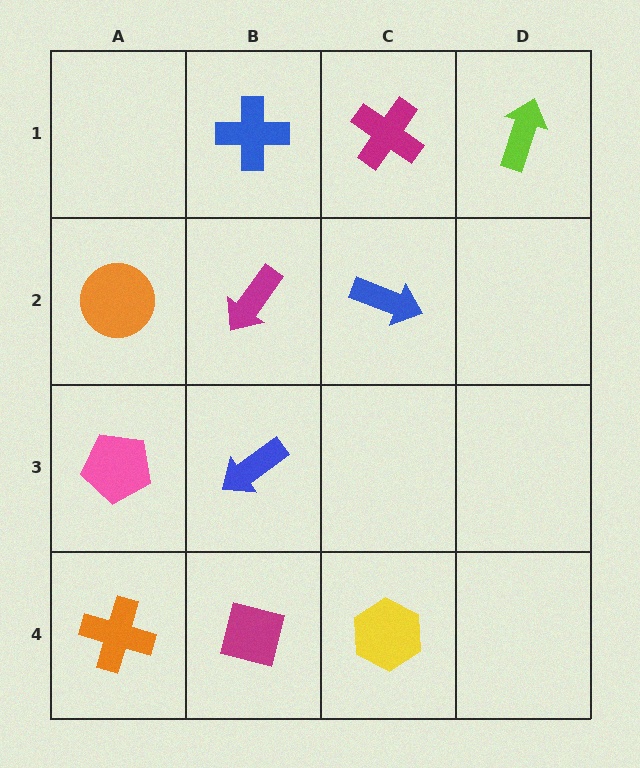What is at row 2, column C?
A blue arrow.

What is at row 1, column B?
A blue cross.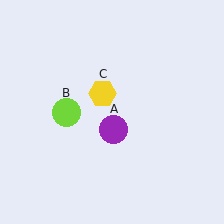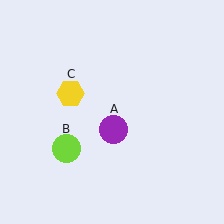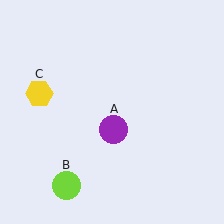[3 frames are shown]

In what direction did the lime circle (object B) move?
The lime circle (object B) moved down.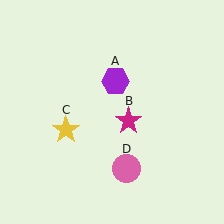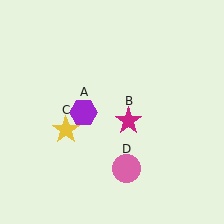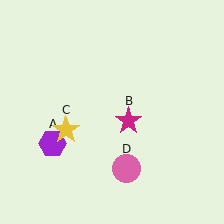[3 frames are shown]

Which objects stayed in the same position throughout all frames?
Magenta star (object B) and yellow star (object C) and pink circle (object D) remained stationary.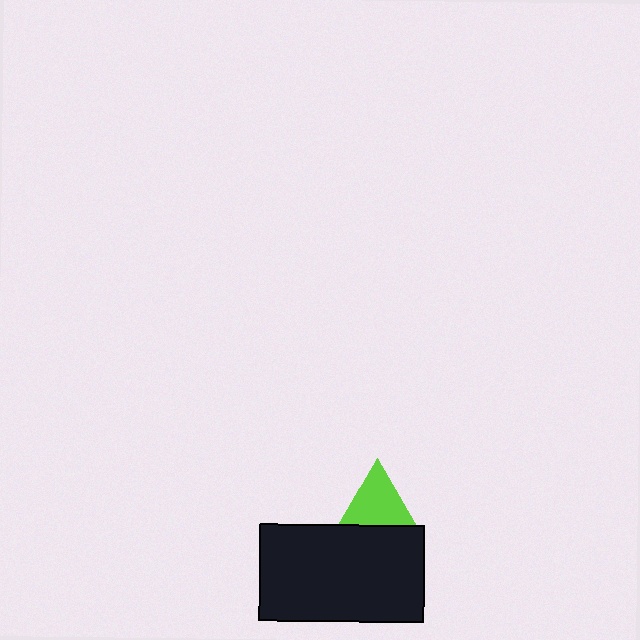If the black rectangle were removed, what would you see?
You would see the complete lime triangle.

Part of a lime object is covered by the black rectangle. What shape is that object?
It is a triangle.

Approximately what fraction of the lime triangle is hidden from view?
Roughly 38% of the lime triangle is hidden behind the black rectangle.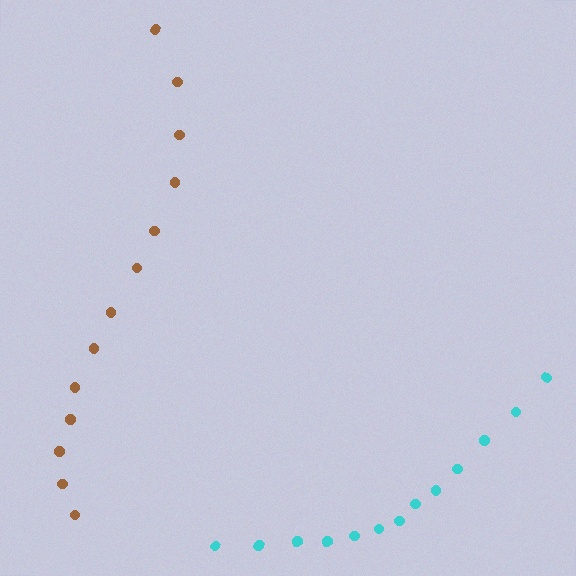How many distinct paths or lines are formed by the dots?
There are 2 distinct paths.